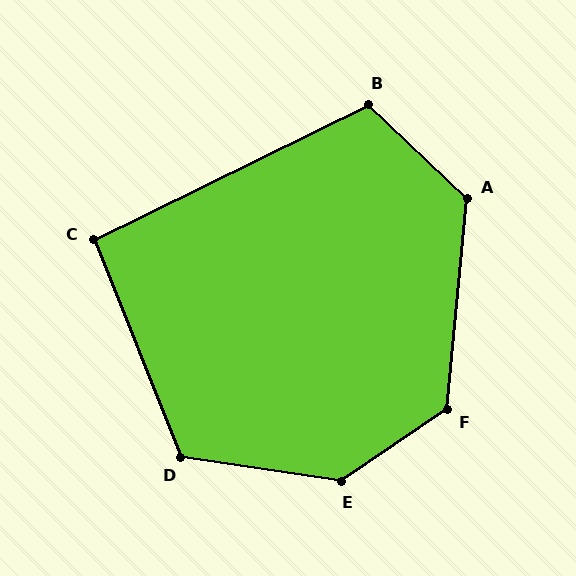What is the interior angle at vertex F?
Approximately 129 degrees (obtuse).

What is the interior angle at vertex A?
Approximately 128 degrees (obtuse).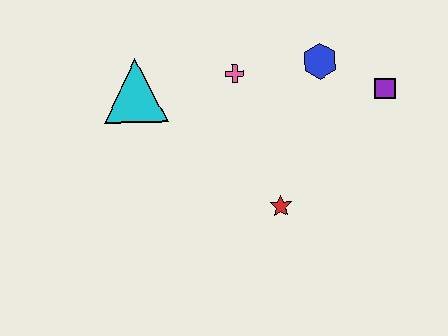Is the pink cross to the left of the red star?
Yes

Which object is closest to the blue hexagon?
The purple square is closest to the blue hexagon.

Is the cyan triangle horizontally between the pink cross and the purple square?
No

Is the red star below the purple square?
Yes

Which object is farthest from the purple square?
The cyan triangle is farthest from the purple square.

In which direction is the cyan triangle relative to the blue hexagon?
The cyan triangle is to the left of the blue hexagon.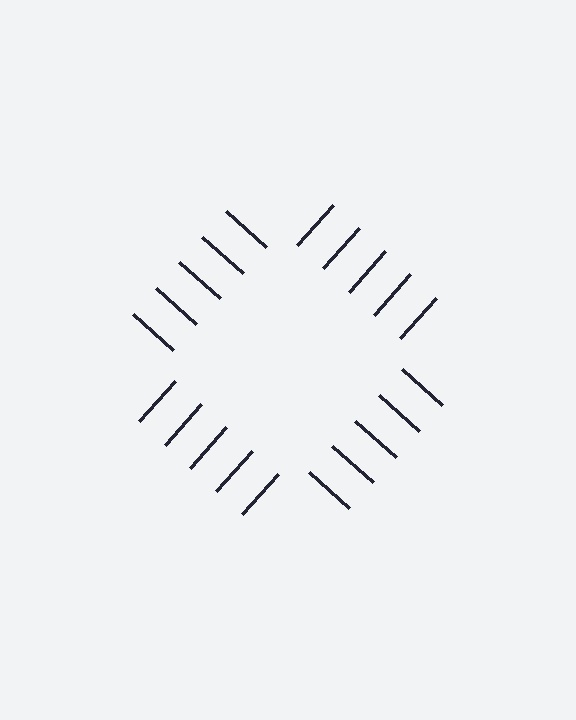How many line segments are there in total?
20 — 5 along each of the 4 edges.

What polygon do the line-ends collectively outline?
An illusory square — the line segments terminate on its edges but no continuous stroke is drawn.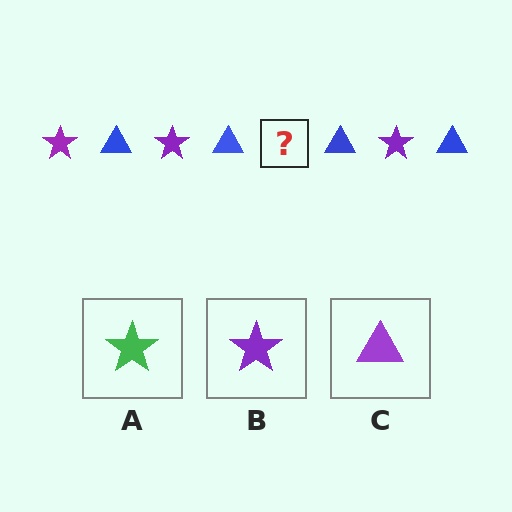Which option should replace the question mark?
Option B.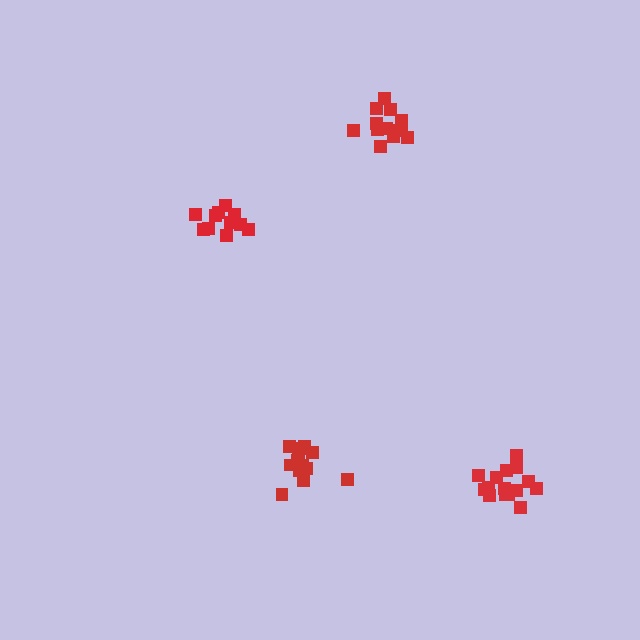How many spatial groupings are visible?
There are 4 spatial groupings.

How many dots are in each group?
Group 1: 11 dots, Group 2: 15 dots, Group 3: 13 dots, Group 4: 14 dots (53 total).